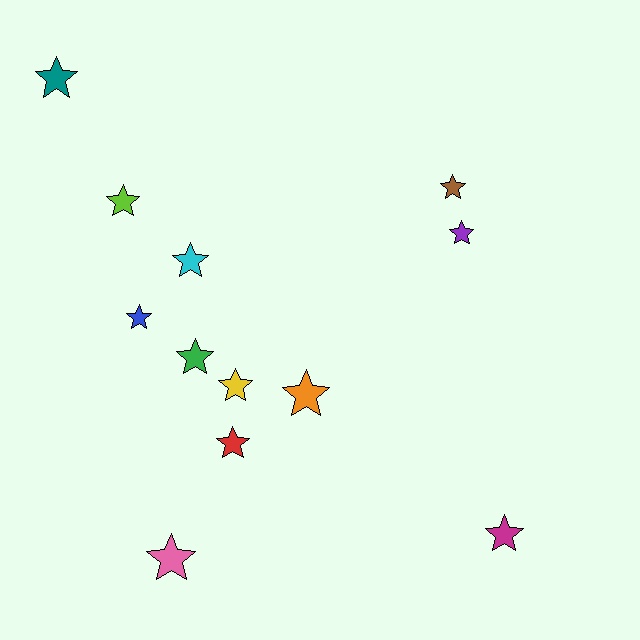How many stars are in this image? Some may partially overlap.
There are 12 stars.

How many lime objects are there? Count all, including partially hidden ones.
There is 1 lime object.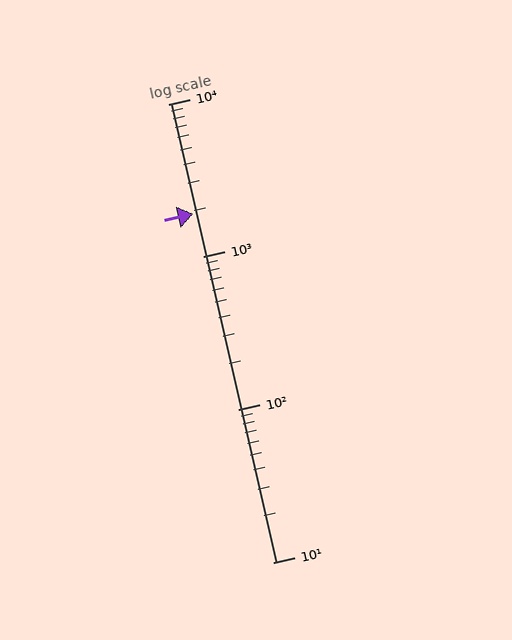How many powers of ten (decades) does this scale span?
The scale spans 3 decades, from 10 to 10000.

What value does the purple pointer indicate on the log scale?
The pointer indicates approximately 1900.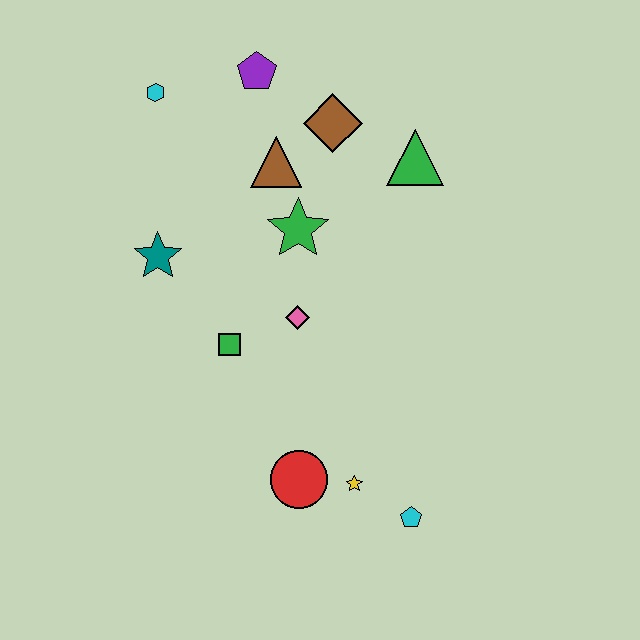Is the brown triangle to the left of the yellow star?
Yes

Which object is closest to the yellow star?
The red circle is closest to the yellow star.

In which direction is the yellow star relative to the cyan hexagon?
The yellow star is below the cyan hexagon.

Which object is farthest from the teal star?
The cyan pentagon is farthest from the teal star.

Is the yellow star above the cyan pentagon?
Yes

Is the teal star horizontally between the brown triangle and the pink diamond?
No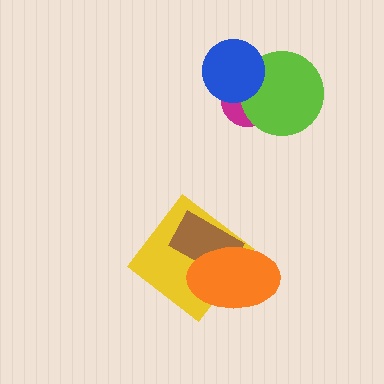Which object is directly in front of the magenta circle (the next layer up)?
The lime circle is directly in front of the magenta circle.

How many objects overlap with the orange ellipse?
2 objects overlap with the orange ellipse.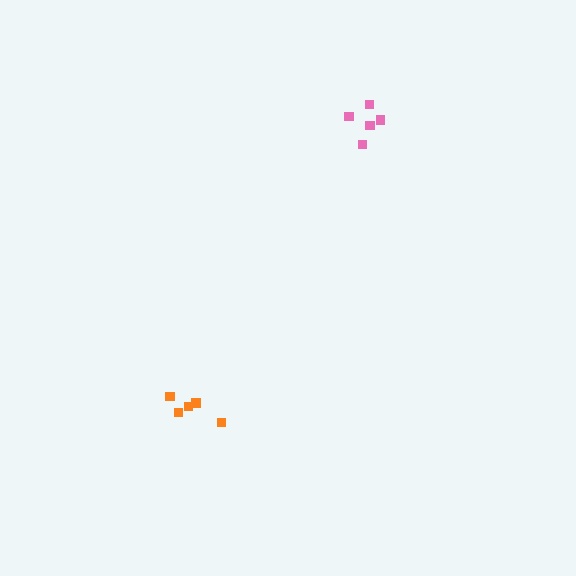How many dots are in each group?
Group 1: 5 dots, Group 2: 5 dots (10 total).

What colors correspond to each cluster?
The clusters are colored: orange, pink.